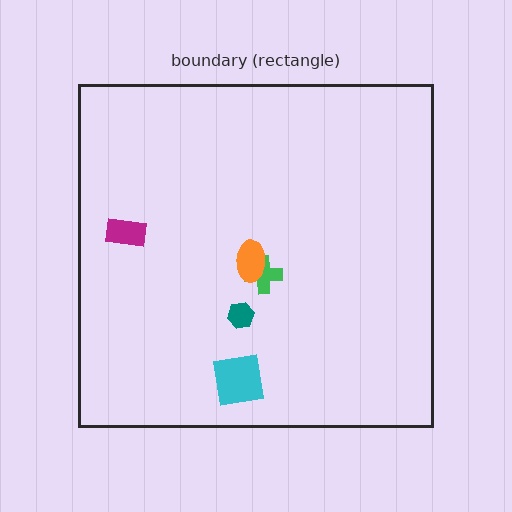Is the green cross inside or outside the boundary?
Inside.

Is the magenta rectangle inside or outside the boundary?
Inside.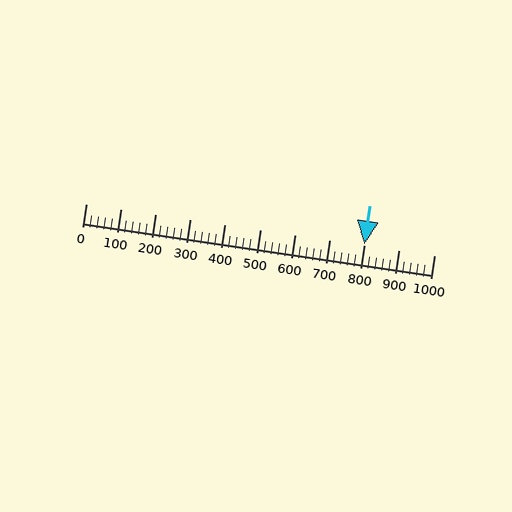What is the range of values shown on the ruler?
The ruler shows values from 0 to 1000.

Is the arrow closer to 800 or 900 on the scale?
The arrow is closer to 800.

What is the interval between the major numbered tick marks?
The major tick marks are spaced 100 units apart.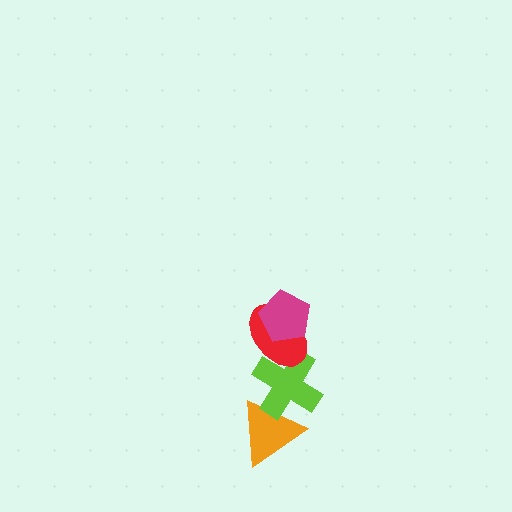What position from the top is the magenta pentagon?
The magenta pentagon is 1st from the top.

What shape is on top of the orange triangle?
The lime cross is on top of the orange triangle.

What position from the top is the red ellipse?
The red ellipse is 2nd from the top.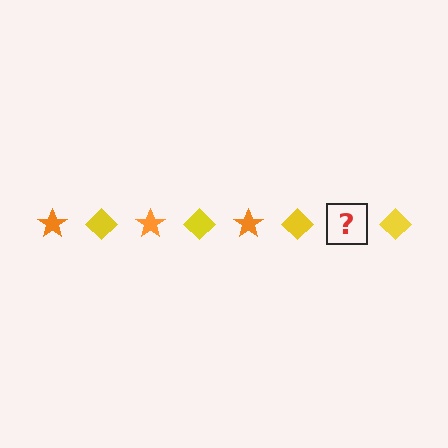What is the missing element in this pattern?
The missing element is an orange star.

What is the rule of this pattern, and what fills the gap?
The rule is that the pattern alternates between orange star and yellow diamond. The gap should be filled with an orange star.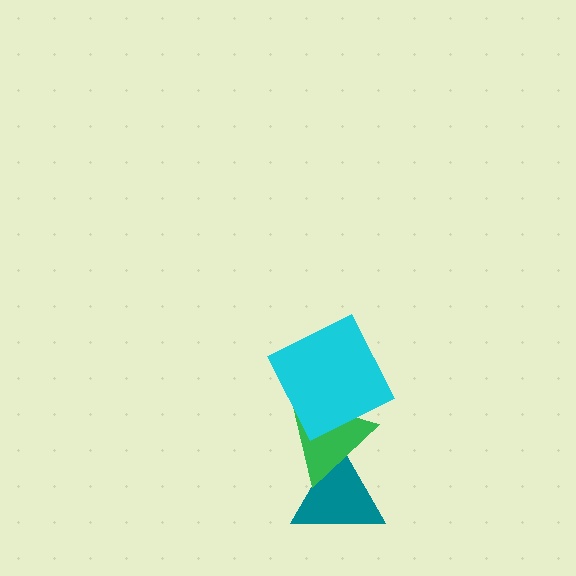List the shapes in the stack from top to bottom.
From top to bottom: the cyan square, the green triangle, the teal triangle.